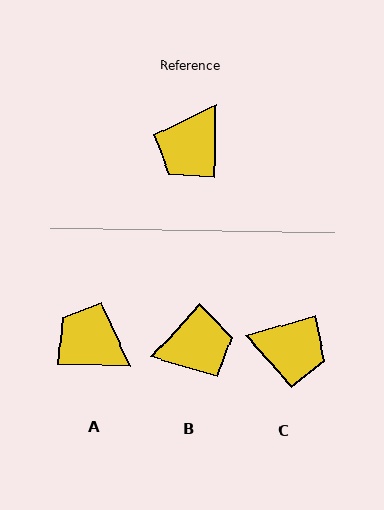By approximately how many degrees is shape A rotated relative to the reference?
Approximately 91 degrees clockwise.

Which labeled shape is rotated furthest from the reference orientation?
B, about 138 degrees away.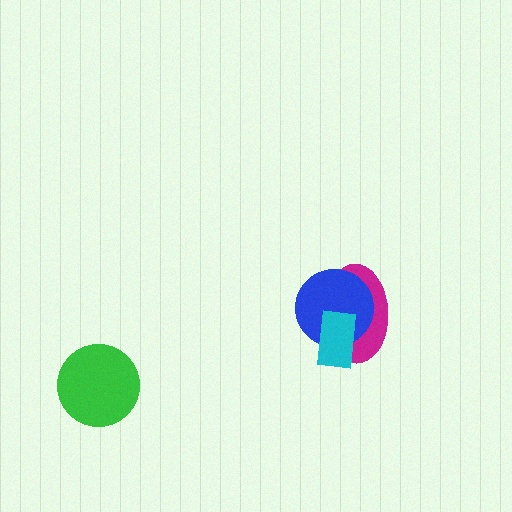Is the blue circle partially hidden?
Yes, it is partially covered by another shape.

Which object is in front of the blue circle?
The cyan rectangle is in front of the blue circle.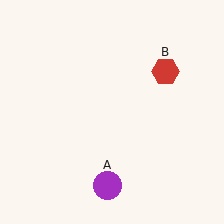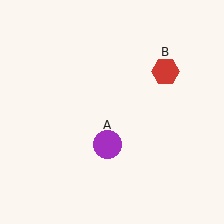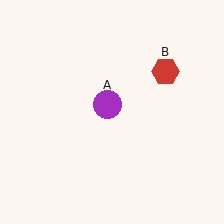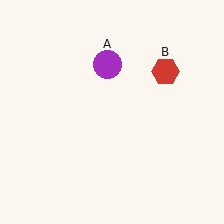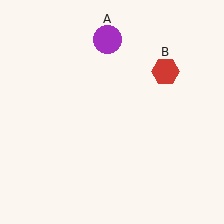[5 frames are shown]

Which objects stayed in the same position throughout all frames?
Red hexagon (object B) remained stationary.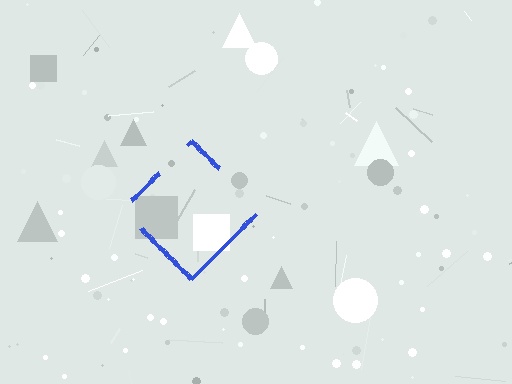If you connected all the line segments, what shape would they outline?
They would outline a diamond.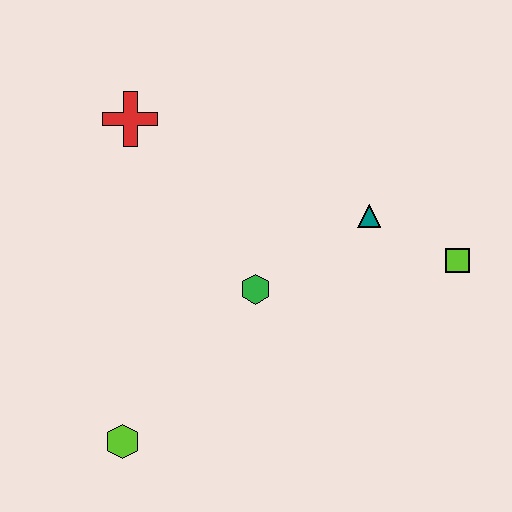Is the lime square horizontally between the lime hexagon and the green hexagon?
No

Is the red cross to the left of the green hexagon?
Yes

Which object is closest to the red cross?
The green hexagon is closest to the red cross.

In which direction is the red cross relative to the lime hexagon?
The red cross is above the lime hexagon.